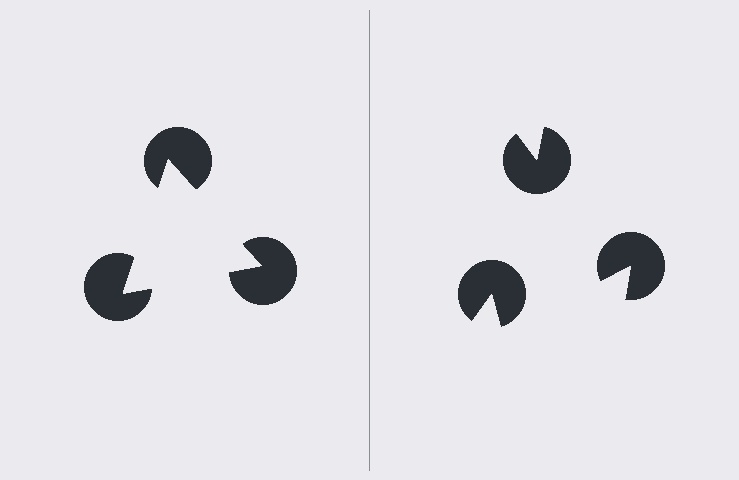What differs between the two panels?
The pac-man discs are positioned identically on both sides; only the wedge orientations differ. On the left they align to a triangle; on the right they are misaligned.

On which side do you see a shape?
An illusory triangle appears on the left side. On the right side the wedge cuts are rotated, so no coherent shape forms.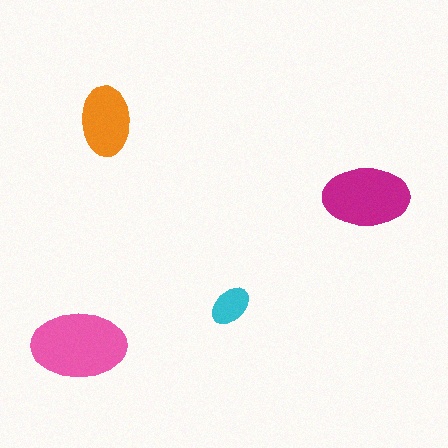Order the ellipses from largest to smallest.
the pink one, the magenta one, the orange one, the cyan one.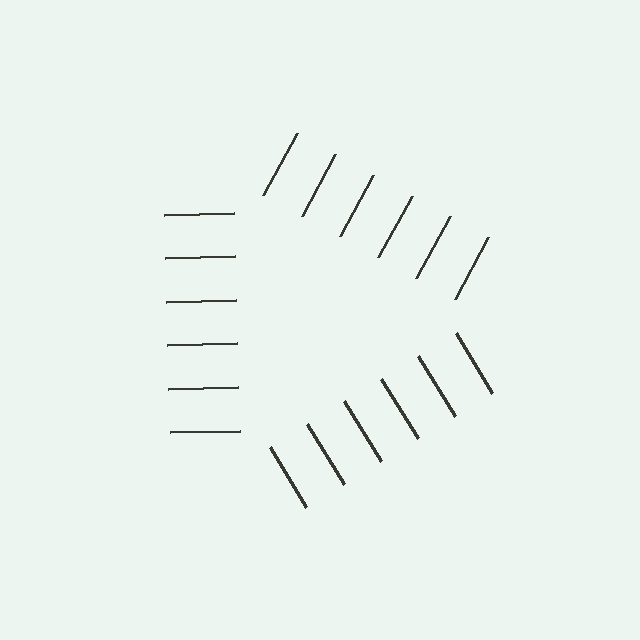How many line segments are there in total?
18 — 6 along each of the 3 edges.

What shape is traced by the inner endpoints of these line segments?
An illusory triangle — the line segments terminate on its edges but no continuous stroke is drawn.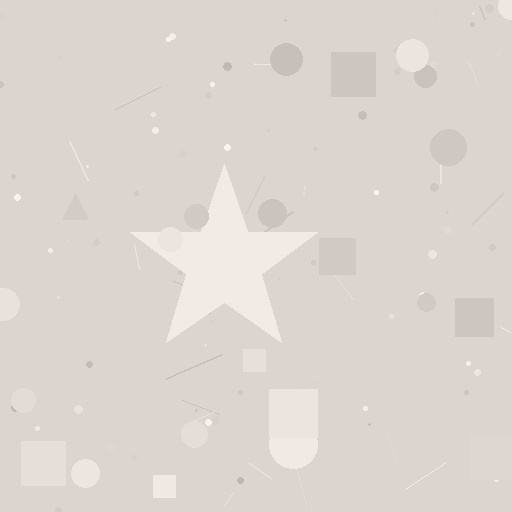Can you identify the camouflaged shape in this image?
The camouflaged shape is a star.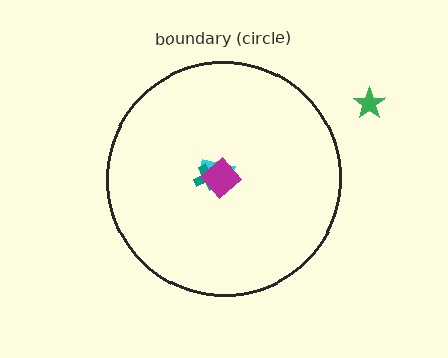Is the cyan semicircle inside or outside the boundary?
Inside.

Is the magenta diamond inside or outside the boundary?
Inside.